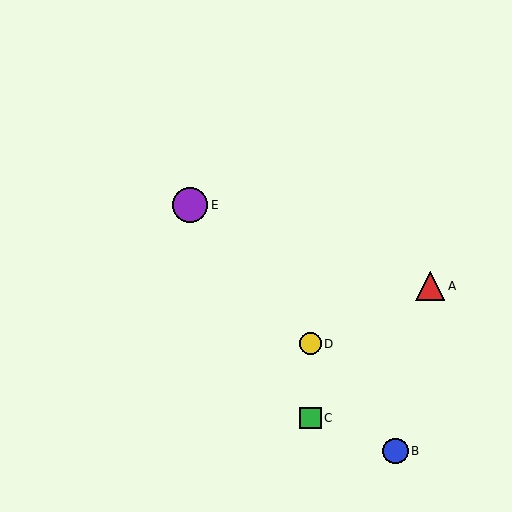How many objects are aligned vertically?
2 objects (C, D) are aligned vertically.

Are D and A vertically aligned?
No, D is at x≈311 and A is at x≈430.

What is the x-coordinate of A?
Object A is at x≈430.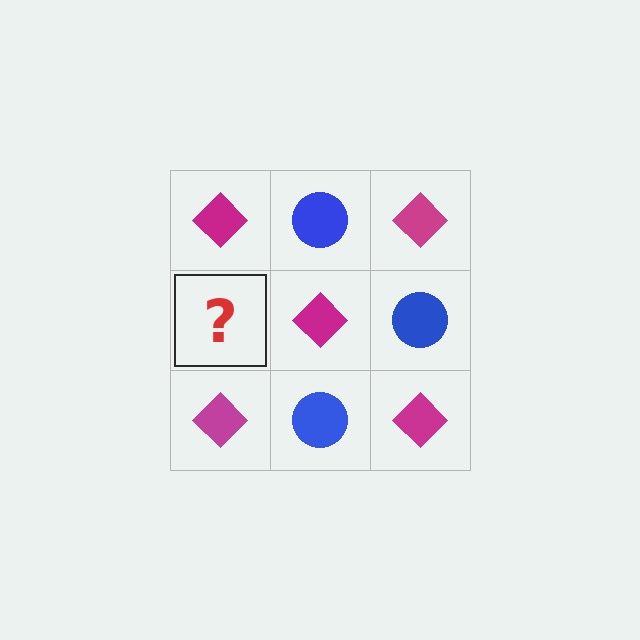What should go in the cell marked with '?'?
The missing cell should contain a blue circle.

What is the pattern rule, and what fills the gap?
The rule is that it alternates magenta diamond and blue circle in a checkerboard pattern. The gap should be filled with a blue circle.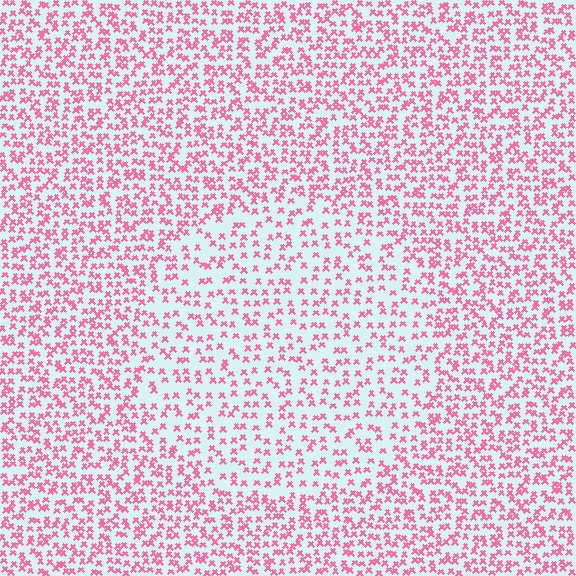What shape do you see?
I see a circle.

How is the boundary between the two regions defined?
The boundary is defined by a change in element density (approximately 1.7x ratio). All elements are the same color, size, and shape.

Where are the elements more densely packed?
The elements are more densely packed outside the circle boundary.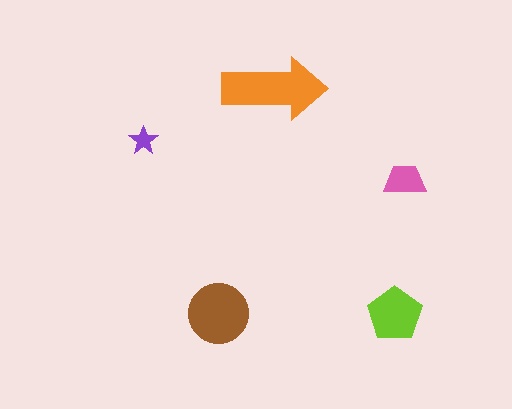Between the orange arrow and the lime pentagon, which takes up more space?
The orange arrow.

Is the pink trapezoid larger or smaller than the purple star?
Larger.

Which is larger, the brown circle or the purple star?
The brown circle.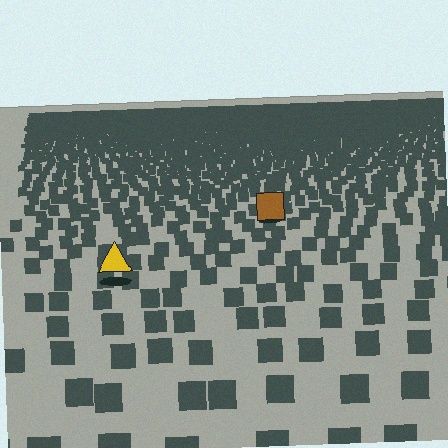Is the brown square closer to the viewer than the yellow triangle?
No. The yellow triangle is closer — you can tell from the texture gradient: the ground texture is coarser near it.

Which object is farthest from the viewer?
The brown square is farthest from the viewer. It appears smaller and the ground texture around it is denser.